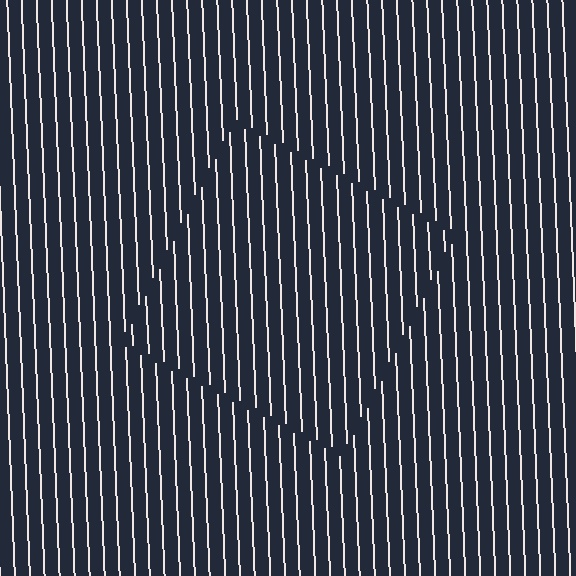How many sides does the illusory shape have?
4 sides — the line-ends trace a square.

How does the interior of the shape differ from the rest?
The interior of the shape contains the same grating, shifted by half a period — the contour is defined by the phase discontinuity where line-ends from the inner and outer gratings abut.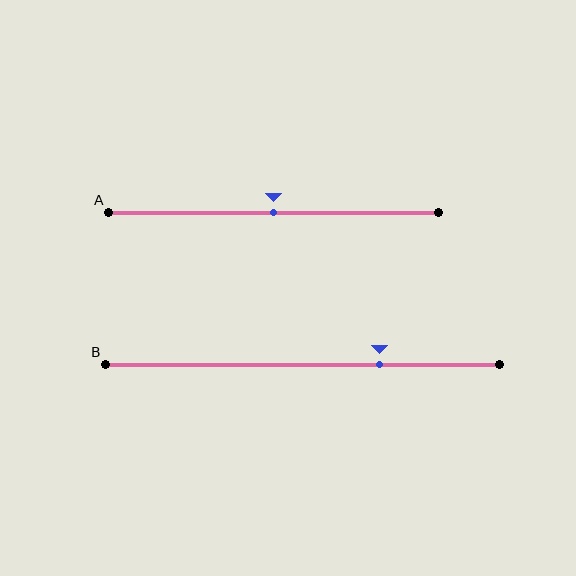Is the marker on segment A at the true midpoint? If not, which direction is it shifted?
Yes, the marker on segment A is at the true midpoint.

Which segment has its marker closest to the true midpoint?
Segment A has its marker closest to the true midpoint.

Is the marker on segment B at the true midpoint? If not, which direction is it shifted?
No, the marker on segment B is shifted to the right by about 19% of the segment length.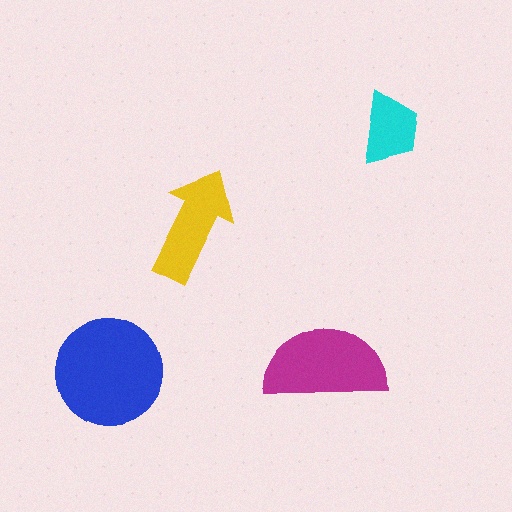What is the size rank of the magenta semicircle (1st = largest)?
2nd.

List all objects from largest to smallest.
The blue circle, the magenta semicircle, the yellow arrow, the cyan trapezoid.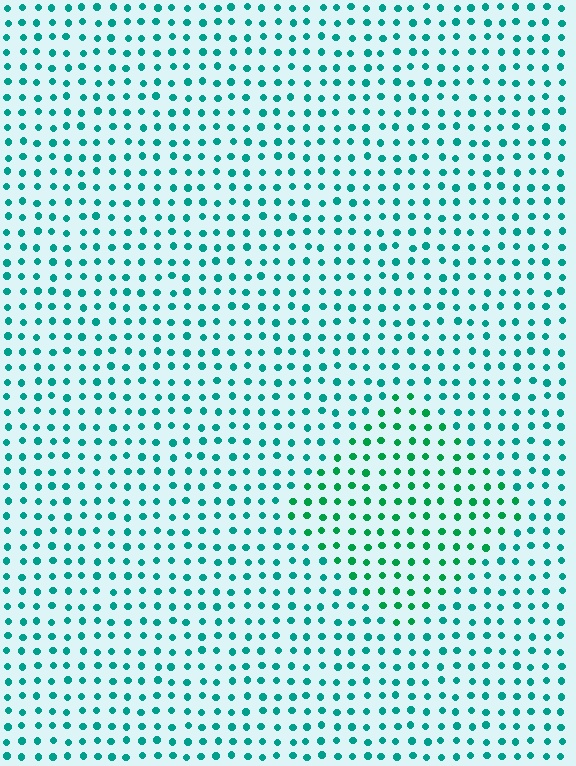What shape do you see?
I see a diamond.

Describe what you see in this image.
The image is filled with small teal elements in a uniform arrangement. A diamond-shaped region is visible where the elements are tinted to a slightly different hue, forming a subtle color boundary.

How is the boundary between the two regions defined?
The boundary is defined purely by a slight shift in hue (about 27 degrees). Spacing, size, and orientation are identical on both sides.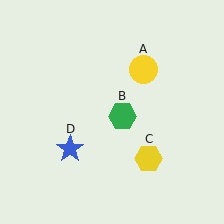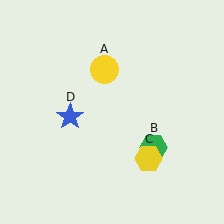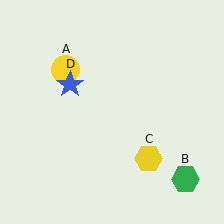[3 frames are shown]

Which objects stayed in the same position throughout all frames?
Yellow hexagon (object C) remained stationary.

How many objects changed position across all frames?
3 objects changed position: yellow circle (object A), green hexagon (object B), blue star (object D).